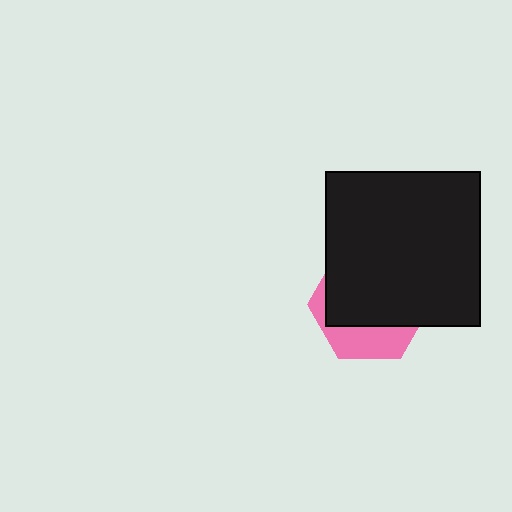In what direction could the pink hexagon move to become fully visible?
The pink hexagon could move down. That would shift it out from behind the black square entirely.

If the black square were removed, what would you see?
You would see the complete pink hexagon.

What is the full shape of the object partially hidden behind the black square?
The partially hidden object is a pink hexagon.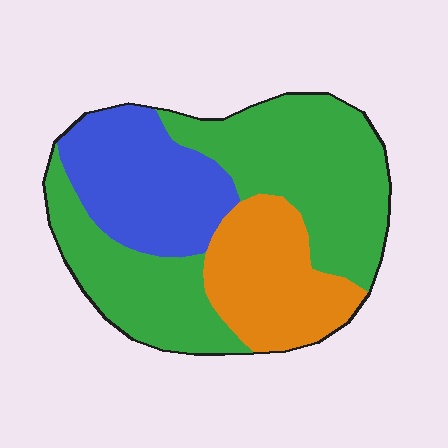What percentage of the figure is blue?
Blue covers around 25% of the figure.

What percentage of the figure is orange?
Orange covers 22% of the figure.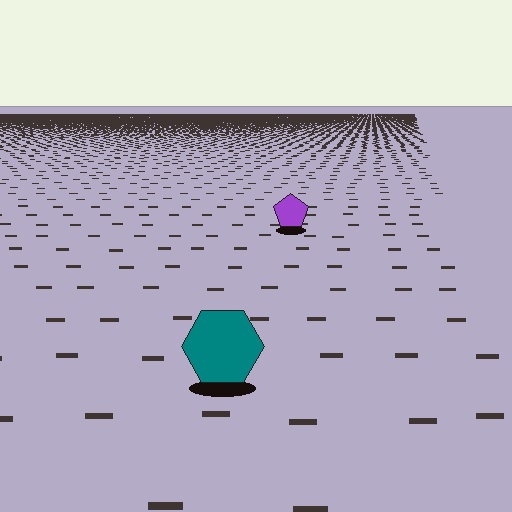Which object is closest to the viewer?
The teal hexagon is closest. The texture marks near it are larger and more spread out.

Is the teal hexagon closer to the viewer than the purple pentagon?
Yes. The teal hexagon is closer — you can tell from the texture gradient: the ground texture is coarser near it.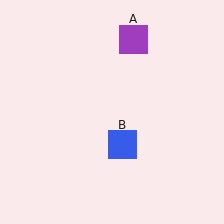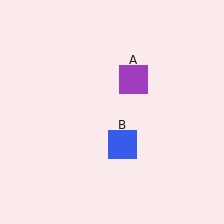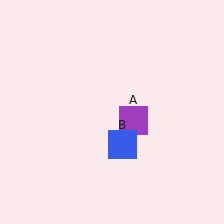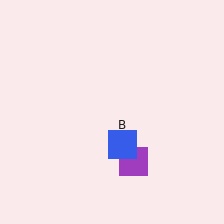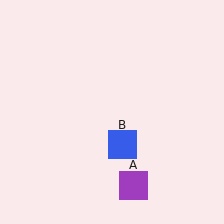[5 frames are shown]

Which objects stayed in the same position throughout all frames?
Blue square (object B) remained stationary.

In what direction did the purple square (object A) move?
The purple square (object A) moved down.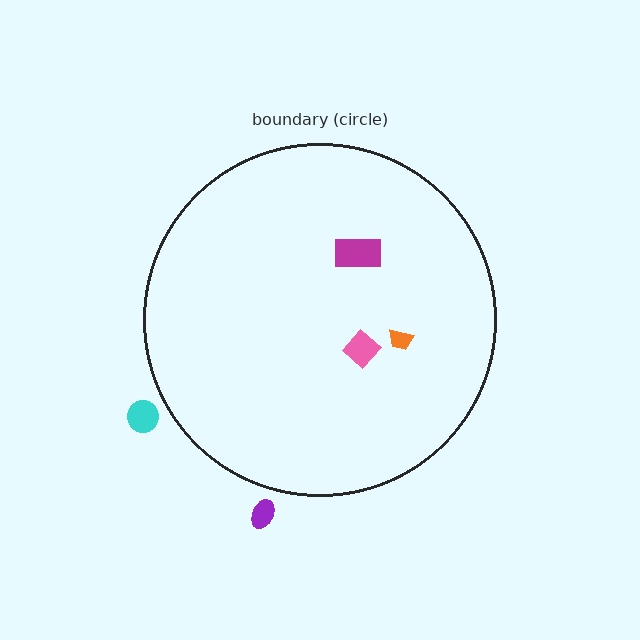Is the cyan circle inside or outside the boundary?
Outside.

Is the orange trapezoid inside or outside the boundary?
Inside.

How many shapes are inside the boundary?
3 inside, 2 outside.